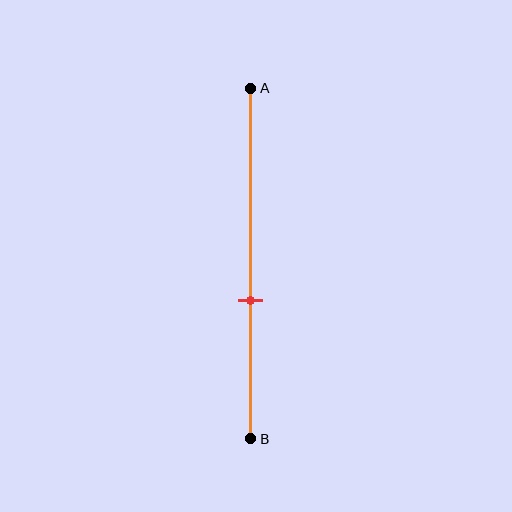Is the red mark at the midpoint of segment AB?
No, the mark is at about 60% from A, not at the 50% midpoint.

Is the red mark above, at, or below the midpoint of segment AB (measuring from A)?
The red mark is below the midpoint of segment AB.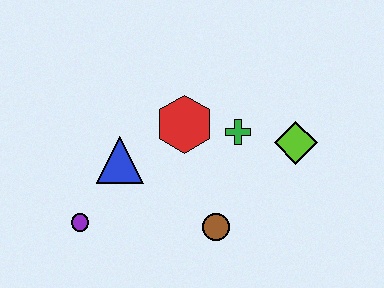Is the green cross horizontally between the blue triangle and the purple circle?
No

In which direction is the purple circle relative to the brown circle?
The purple circle is to the left of the brown circle.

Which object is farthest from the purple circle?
The lime diamond is farthest from the purple circle.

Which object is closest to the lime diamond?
The green cross is closest to the lime diamond.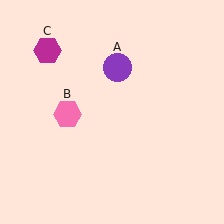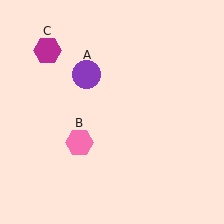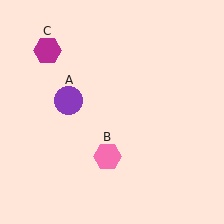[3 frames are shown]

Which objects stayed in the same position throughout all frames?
Magenta hexagon (object C) remained stationary.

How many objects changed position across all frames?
2 objects changed position: purple circle (object A), pink hexagon (object B).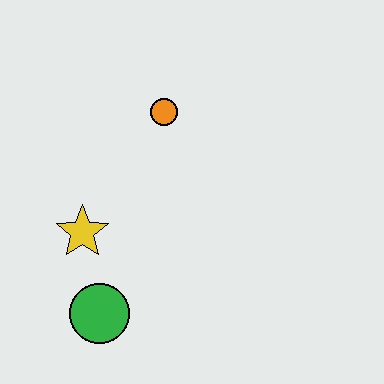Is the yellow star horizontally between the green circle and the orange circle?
No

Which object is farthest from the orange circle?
The green circle is farthest from the orange circle.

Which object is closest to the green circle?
The yellow star is closest to the green circle.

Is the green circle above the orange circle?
No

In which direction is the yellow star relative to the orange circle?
The yellow star is below the orange circle.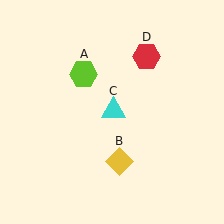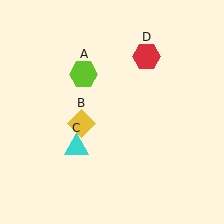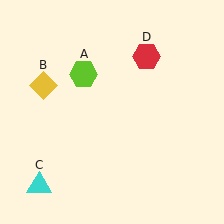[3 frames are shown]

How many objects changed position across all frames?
2 objects changed position: yellow diamond (object B), cyan triangle (object C).